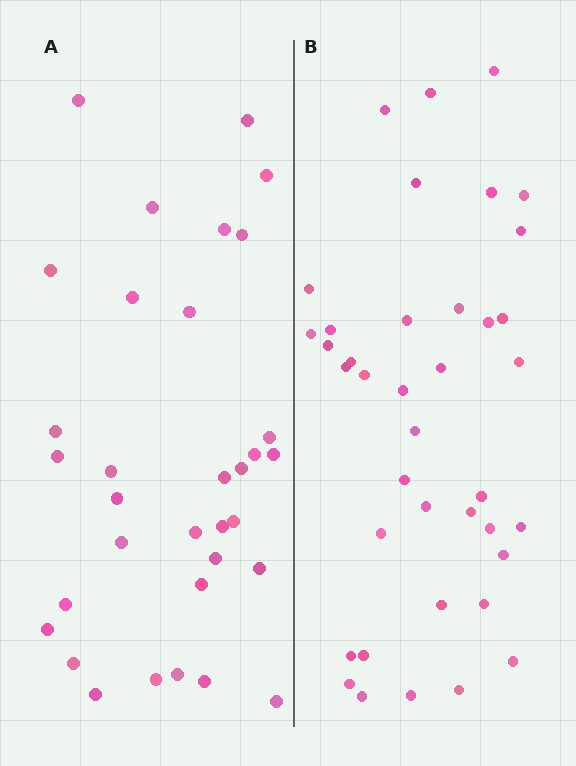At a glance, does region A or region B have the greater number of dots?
Region B (the right region) has more dots.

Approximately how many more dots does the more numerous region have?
Region B has about 6 more dots than region A.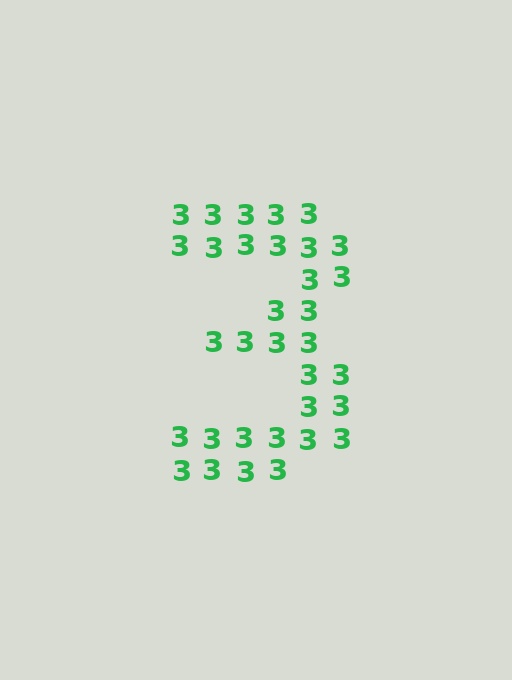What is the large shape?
The large shape is the digit 3.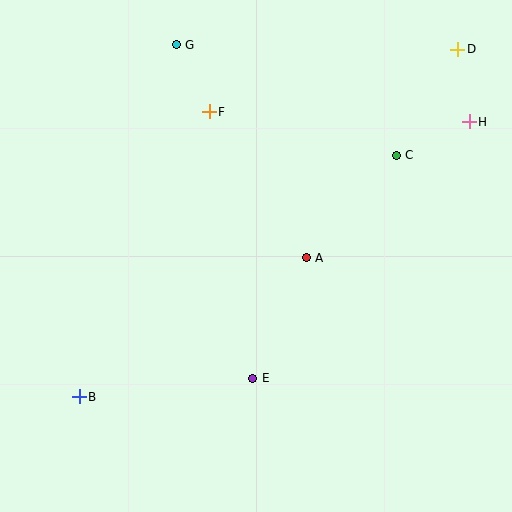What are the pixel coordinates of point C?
Point C is at (396, 155).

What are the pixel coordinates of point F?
Point F is at (209, 112).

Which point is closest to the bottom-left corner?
Point B is closest to the bottom-left corner.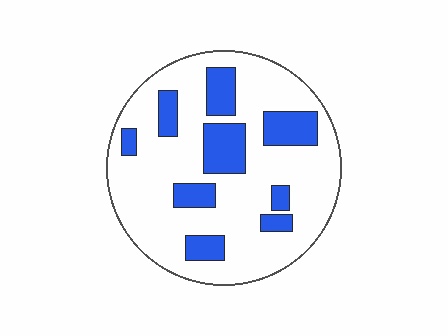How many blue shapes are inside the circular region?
9.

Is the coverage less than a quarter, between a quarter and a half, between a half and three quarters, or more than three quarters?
Less than a quarter.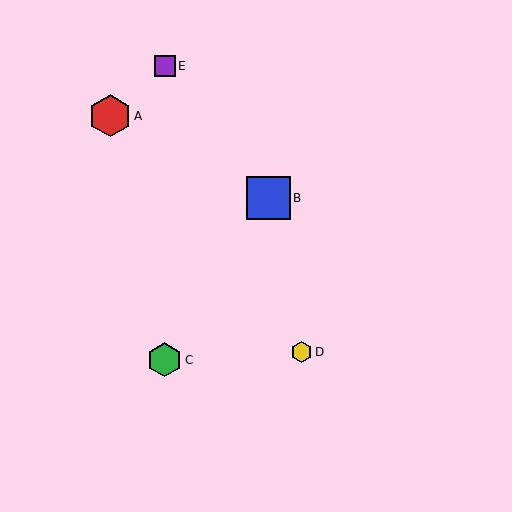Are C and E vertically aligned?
Yes, both are at x≈165.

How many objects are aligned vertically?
2 objects (C, E) are aligned vertically.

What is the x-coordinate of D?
Object D is at x≈302.